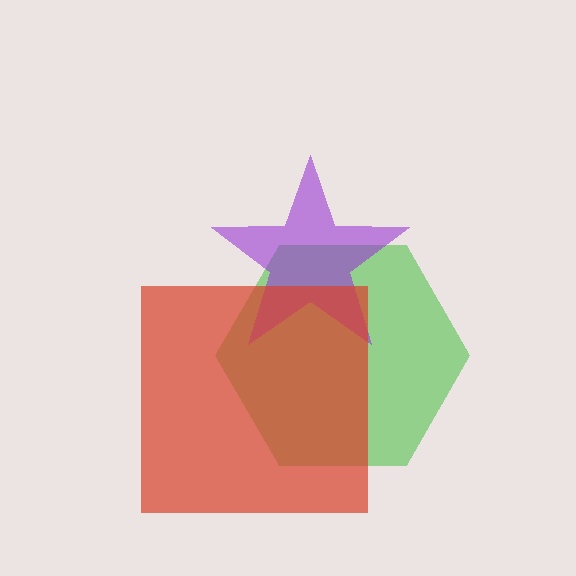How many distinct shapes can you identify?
There are 3 distinct shapes: a green hexagon, a purple star, a red square.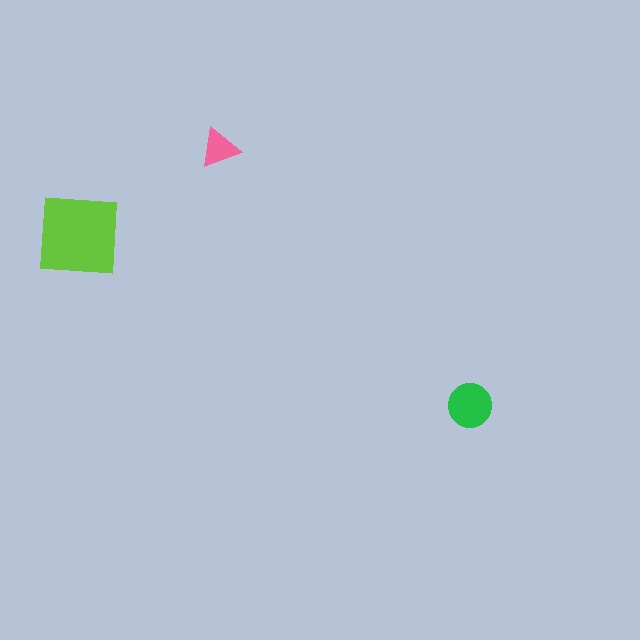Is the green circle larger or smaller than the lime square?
Smaller.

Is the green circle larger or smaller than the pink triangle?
Larger.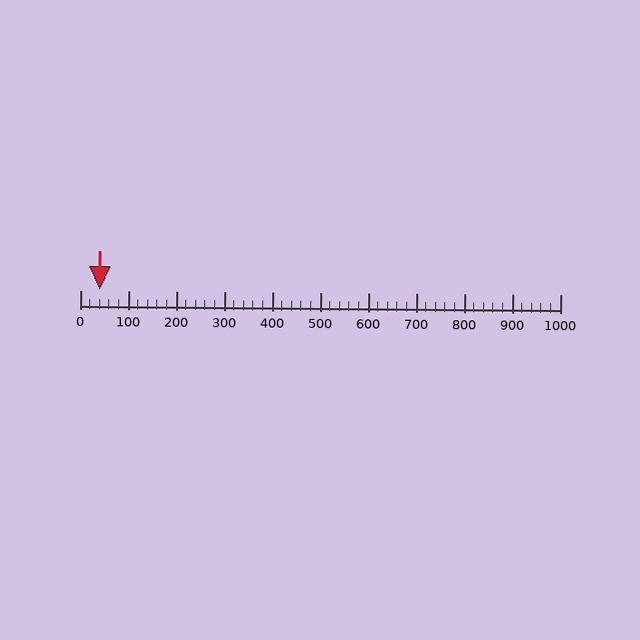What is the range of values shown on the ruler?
The ruler shows values from 0 to 1000.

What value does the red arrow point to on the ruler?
The red arrow points to approximately 40.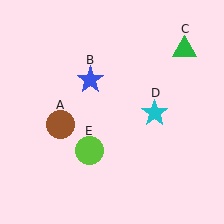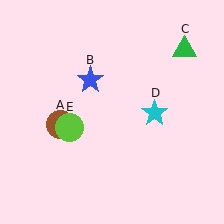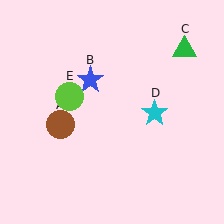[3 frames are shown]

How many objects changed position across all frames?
1 object changed position: lime circle (object E).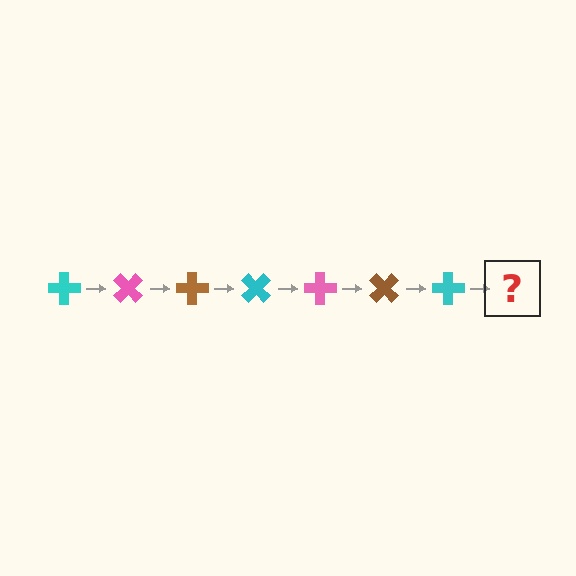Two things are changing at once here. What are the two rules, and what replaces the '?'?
The two rules are that it rotates 45 degrees each step and the color cycles through cyan, pink, and brown. The '?' should be a pink cross, rotated 315 degrees from the start.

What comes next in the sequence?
The next element should be a pink cross, rotated 315 degrees from the start.